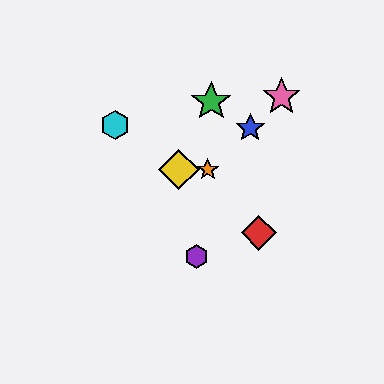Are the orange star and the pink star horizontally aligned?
No, the orange star is at y≈170 and the pink star is at y≈97.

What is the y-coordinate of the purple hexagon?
The purple hexagon is at y≈257.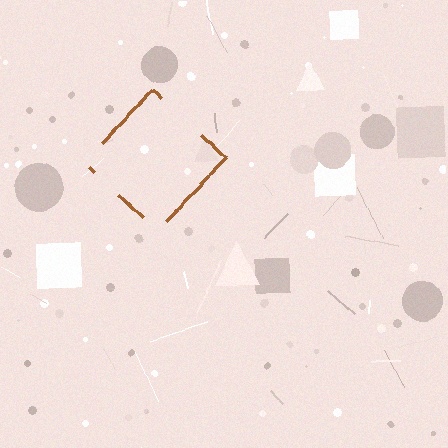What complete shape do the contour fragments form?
The contour fragments form a diamond.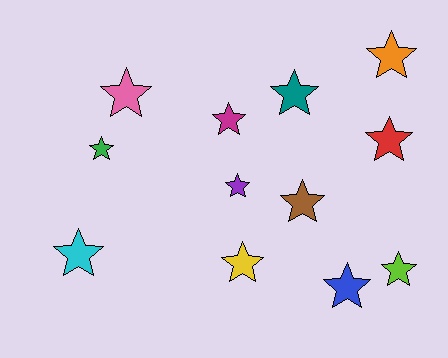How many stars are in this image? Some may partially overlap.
There are 12 stars.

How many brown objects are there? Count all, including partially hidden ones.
There is 1 brown object.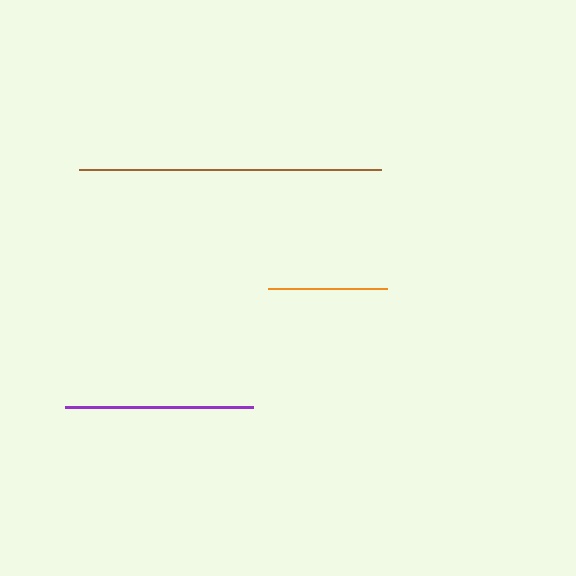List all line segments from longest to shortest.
From longest to shortest: brown, purple, orange.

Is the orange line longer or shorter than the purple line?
The purple line is longer than the orange line.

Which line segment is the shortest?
The orange line is the shortest at approximately 119 pixels.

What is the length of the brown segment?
The brown segment is approximately 302 pixels long.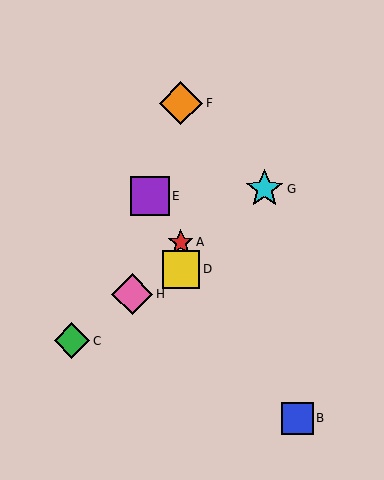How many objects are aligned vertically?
3 objects (A, D, F) are aligned vertically.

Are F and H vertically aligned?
No, F is at x≈181 and H is at x≈132.